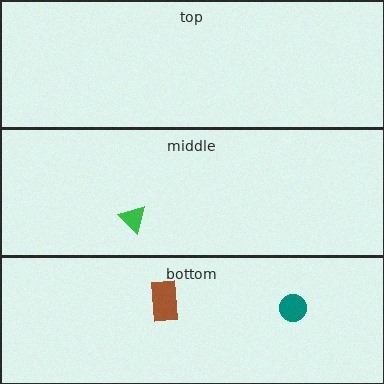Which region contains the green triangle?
The middle region.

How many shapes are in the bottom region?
2.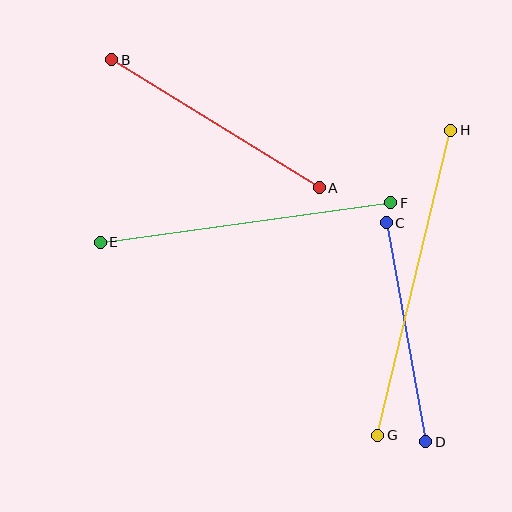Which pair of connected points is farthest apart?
Points G and H are farthest apart.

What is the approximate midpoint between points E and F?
The midpoint is at approximately (245, 222) pixels.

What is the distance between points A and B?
The distance is approximately 244 pixels.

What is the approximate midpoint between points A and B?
The midpoint is at approximately (216, 124) pixels.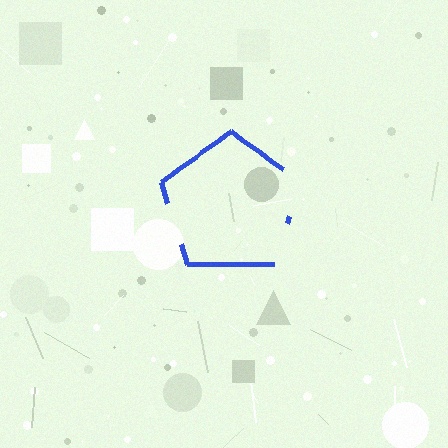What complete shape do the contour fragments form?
The contour fragments form a pentagon.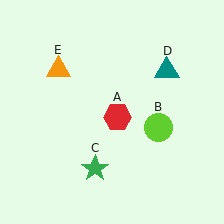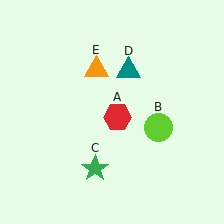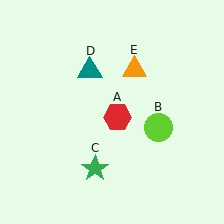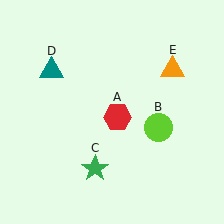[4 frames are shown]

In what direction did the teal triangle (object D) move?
The teal triangle (object D) moved left.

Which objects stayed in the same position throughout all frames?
Red hexagon (object A) and lime circle (object B) and green star (object C) remained stationary.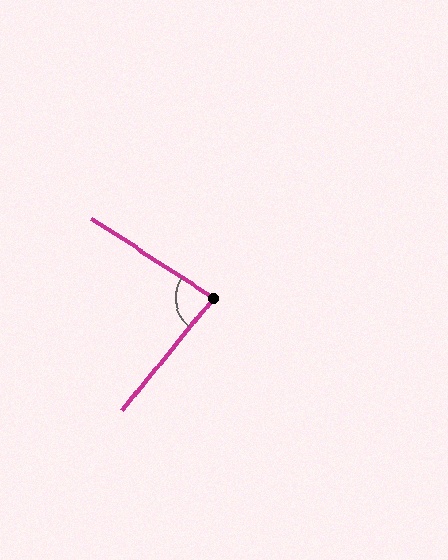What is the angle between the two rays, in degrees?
Approximately 84 degrees.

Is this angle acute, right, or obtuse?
It is acute.